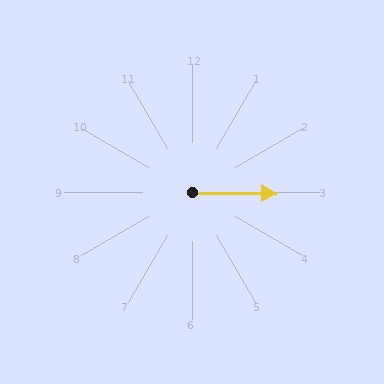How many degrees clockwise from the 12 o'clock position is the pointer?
Approximately 91 degrees.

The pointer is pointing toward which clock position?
Roughly 3 o'clock.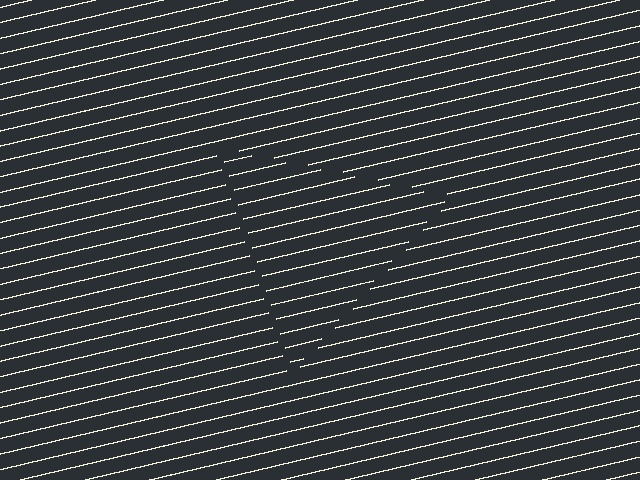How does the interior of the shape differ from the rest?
The interior of the shape contains the same grating, shifted by half a period — the contour is defined by the phase discontinuity where line-ends from the inner and outer gratings abut.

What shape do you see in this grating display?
An illusory triangle. The interior of the shape contains the same grating, shifted by half a period — the contour is defined by the phase discontinuity where line-ends from the inner and outer gratings abut.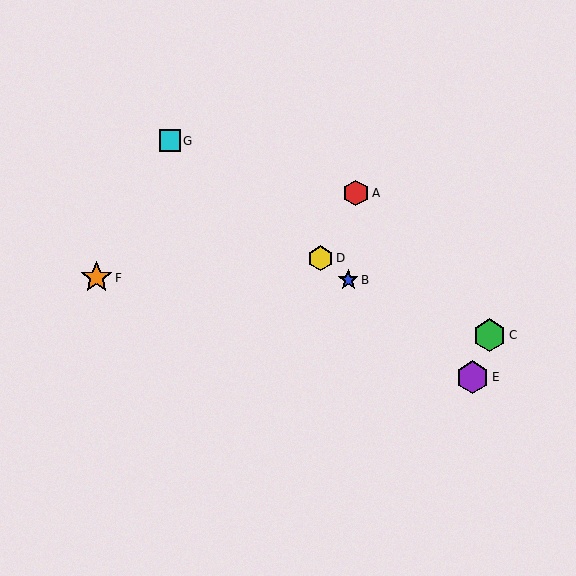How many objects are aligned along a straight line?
4 objects (B, D, E, G) are aligned along a straight line.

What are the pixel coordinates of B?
Object B is at (348, 280).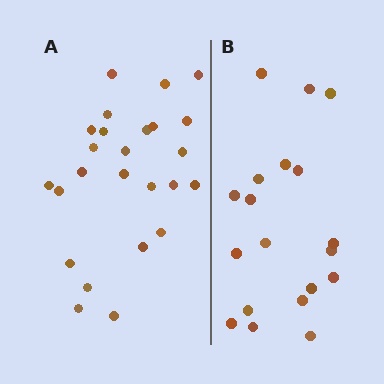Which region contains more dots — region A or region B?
Region A (the left region) has more dots.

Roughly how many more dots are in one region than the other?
Region A has about 6 more dots than region B.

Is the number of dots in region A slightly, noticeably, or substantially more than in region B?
Region A has noticeably more, but not dramatically so. The ratio is roughly 1.3 to 1.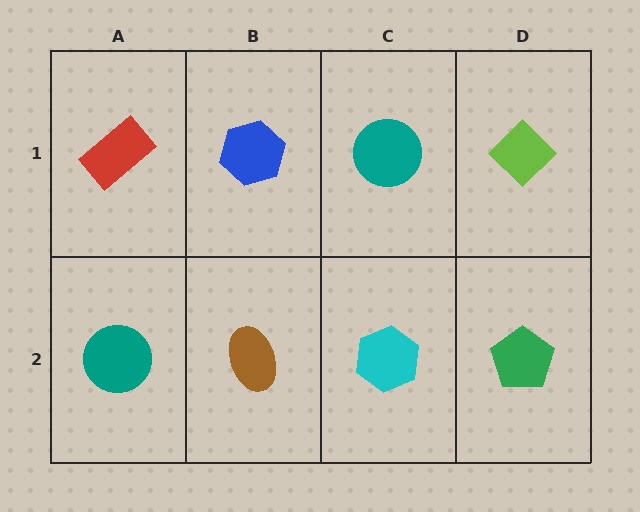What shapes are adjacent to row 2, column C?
A teal circle (row 1, column C), a brown ellipse (row 2, column B), a green pentagon (row 2, column D).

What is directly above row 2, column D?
A lime diamond.